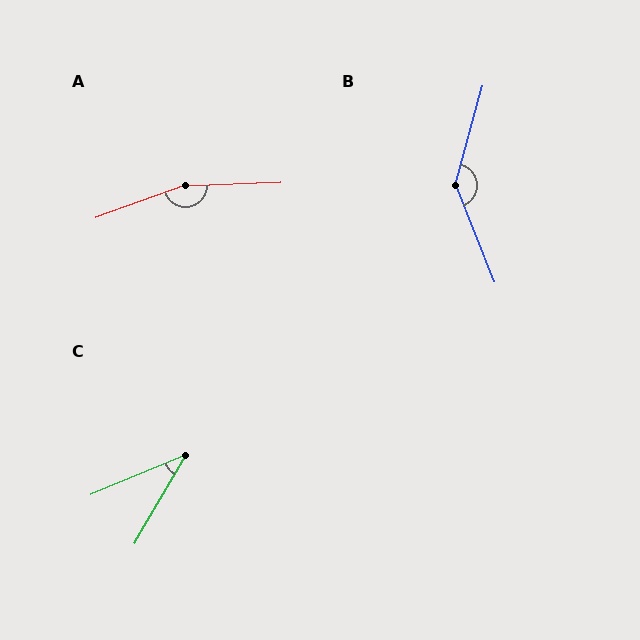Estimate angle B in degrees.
Approximately 143 degrees.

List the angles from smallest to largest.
C (37°), B (143°), A (162°).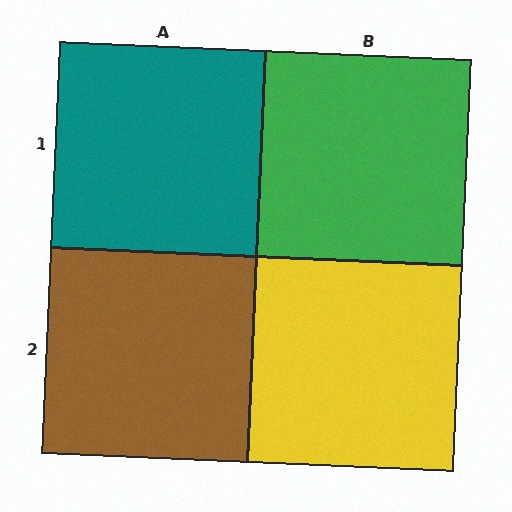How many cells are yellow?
1 cell is yellow.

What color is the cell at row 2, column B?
Yellow.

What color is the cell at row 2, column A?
Brown.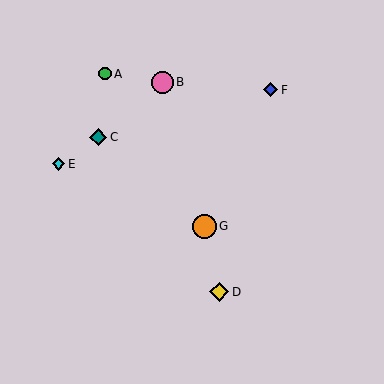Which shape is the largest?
The orange circle (labeled G) is the largest.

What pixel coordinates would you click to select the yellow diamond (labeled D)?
Click at (219, 292) to select the yellow diamond D.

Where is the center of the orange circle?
The center of the orange circle is at (204, 227).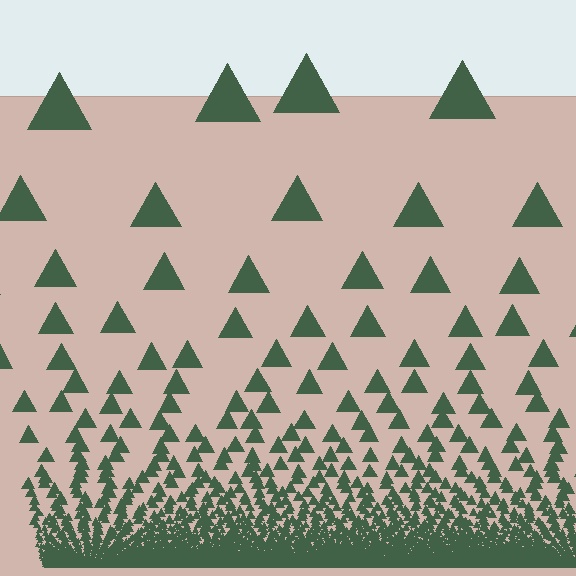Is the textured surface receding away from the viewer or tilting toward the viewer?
The surface appears to tilt toward the viewer. Texture elements get larger and sparser toward the top.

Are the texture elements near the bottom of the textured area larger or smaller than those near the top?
Smaller. The gradient is inverted — elements near the bottom are smaller and denser.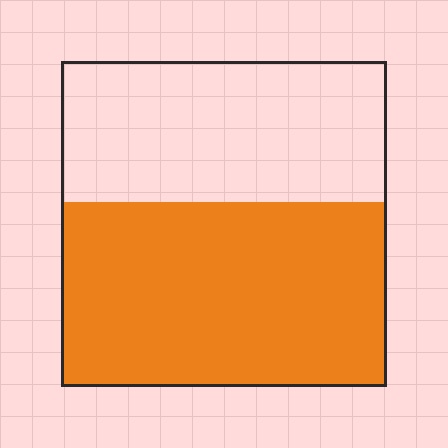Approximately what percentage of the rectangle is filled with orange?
Approximately 55%.